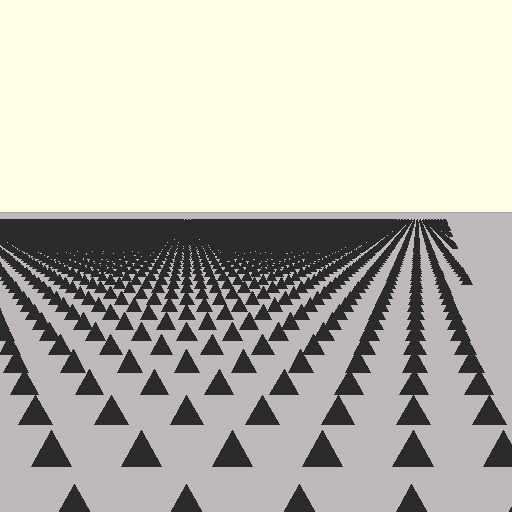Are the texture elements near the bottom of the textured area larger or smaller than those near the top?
Larger. Near the bottom, elements are closer to the viewer and appear at a bigger on-screen size.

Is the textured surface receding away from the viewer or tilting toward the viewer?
The surface is receding away from the viewer. Texture elements get smaller and denser toward the top.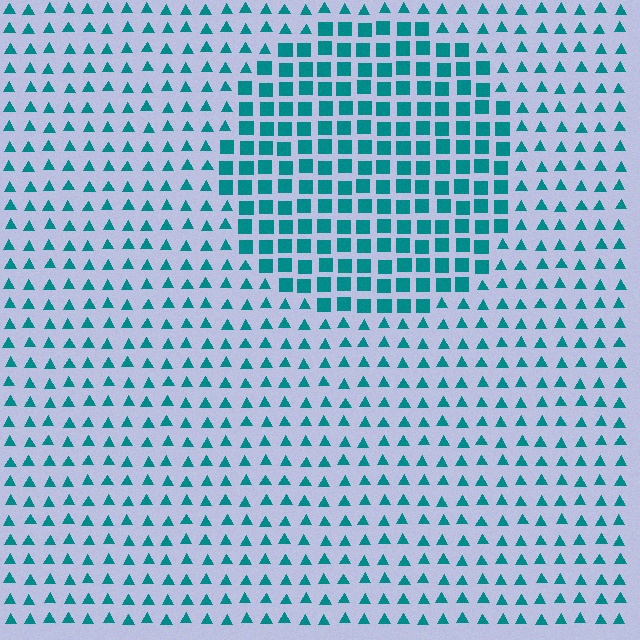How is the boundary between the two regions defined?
The boundary is defined by a change in element shape: squares inside vs. triangles outside. All elements share the same color and spacing.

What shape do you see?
I see a circle.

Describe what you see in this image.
The image is filled with small teal elements arranged in a uniform grid. A circle-shaped region contains squares, while the surrounding area contains triangles. The boundary is defined purely by the change in element shape.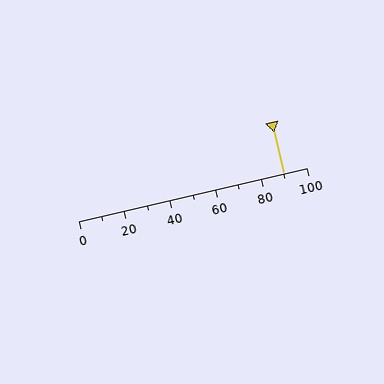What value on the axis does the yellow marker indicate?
The marker indicates approximately 90.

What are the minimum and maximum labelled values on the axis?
The axis runs from 0 to 100.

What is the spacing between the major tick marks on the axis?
The major ticks are spaced 20 apart.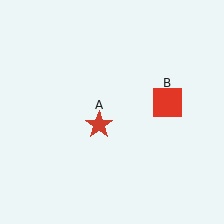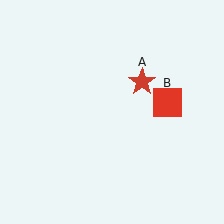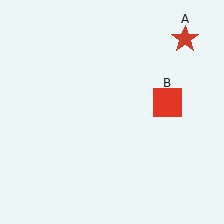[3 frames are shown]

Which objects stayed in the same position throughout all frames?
Red square (object B) remained stationary.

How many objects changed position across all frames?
1 object changed position: red star (object A).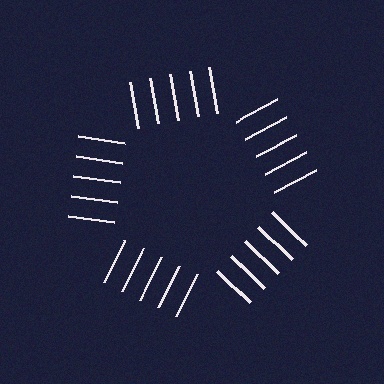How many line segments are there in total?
25 — 5 along each of the 5 edges.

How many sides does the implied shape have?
5 sides — the line-ends trace a pentagon.